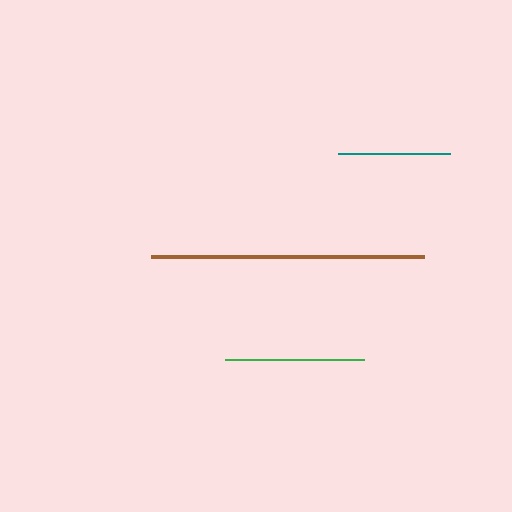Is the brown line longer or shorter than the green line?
The brown line is longer than the green line.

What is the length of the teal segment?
The teal segment is approximately 113 pixels long.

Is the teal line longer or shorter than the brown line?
The brown line is longer than the teal line.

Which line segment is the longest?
The brown line is the longest at approximately 273 pixels.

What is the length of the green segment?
The green segment is approximately 139 pixels long.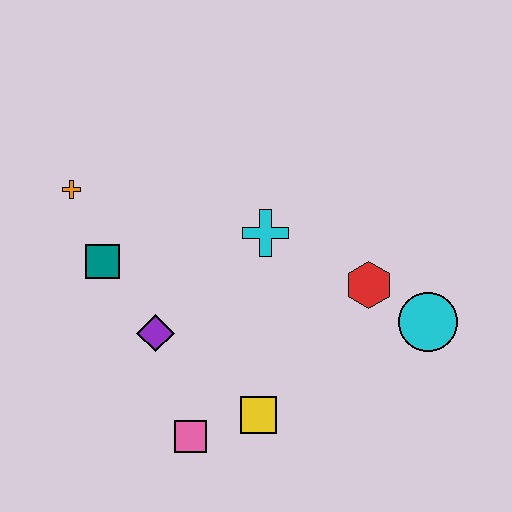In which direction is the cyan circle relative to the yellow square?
The cyan circle is to the right of the yellow square.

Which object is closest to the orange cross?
The teal square is closest to the orange cross.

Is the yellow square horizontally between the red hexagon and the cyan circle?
No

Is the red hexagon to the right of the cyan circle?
No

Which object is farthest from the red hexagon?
The orange cross is farthest from the red hexagon.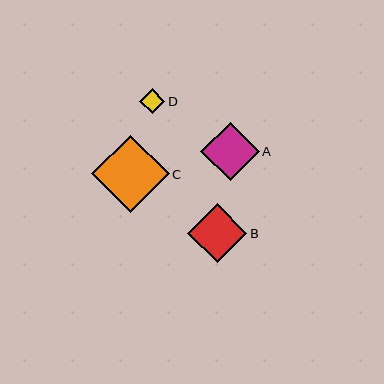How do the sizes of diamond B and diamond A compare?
Diamond B and diamond A are approximately the same size.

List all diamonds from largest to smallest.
From largest to smallest: C, B, A, D.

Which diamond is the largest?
Diamond C is the largest with a size of approximately 77 pixels.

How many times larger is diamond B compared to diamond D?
Diamond B is approximately 2.4 times the size of diamond D.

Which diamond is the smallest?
Diamond D is the smallest with a size of approximately 25 pixels.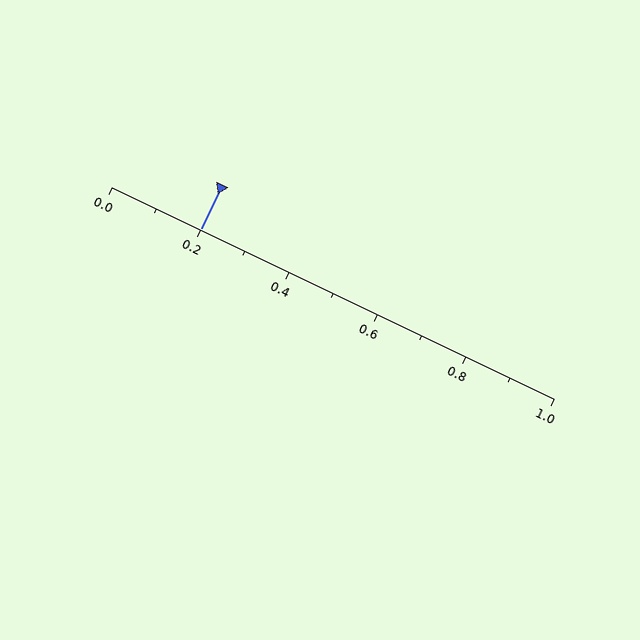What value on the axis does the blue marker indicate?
The marker indicates approximately 0.2.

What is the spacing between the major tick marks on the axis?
The major ticks are spaced 0.2 apart.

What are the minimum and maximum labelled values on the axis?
The axis runs from 0.0 to 1.0.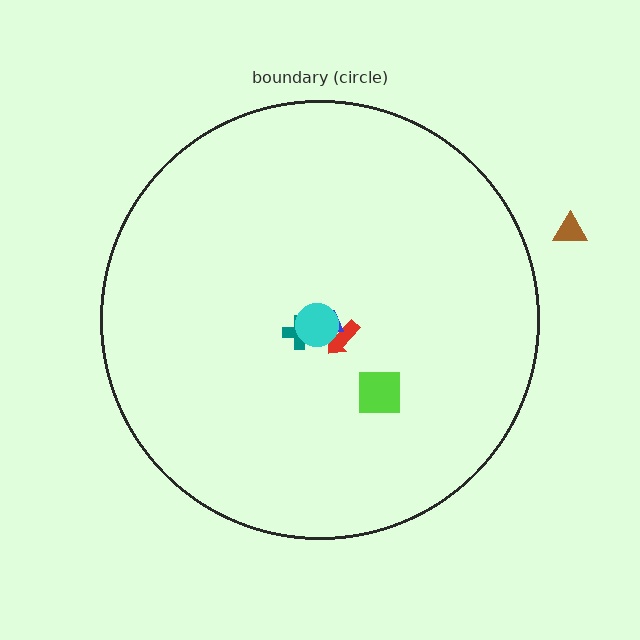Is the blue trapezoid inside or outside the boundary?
Inside.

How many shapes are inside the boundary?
5 inside, 1 outside.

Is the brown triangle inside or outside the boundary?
Outside.